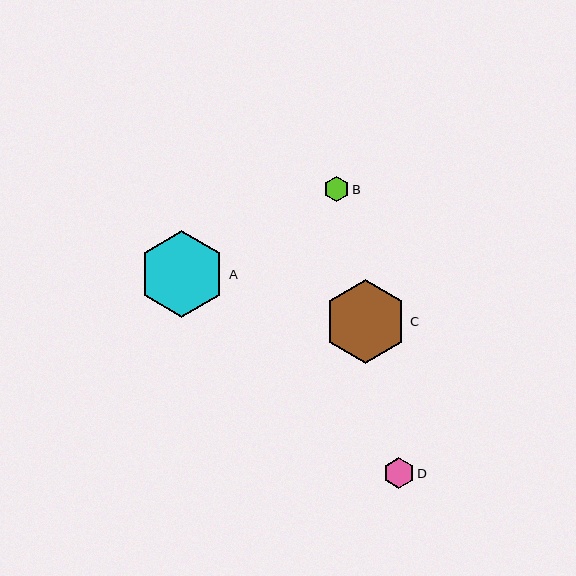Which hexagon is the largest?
Hexagon A is the largest with a size of approximately 87 pixels.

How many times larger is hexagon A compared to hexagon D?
Hexagon A is approximately 2.9 times the size of hexagon D.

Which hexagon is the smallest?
Hexagon B is the smallest with a size of approximately 25 pixels.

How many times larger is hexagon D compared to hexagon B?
Hexagon D is approximately 1.2 times the size of hexagon B.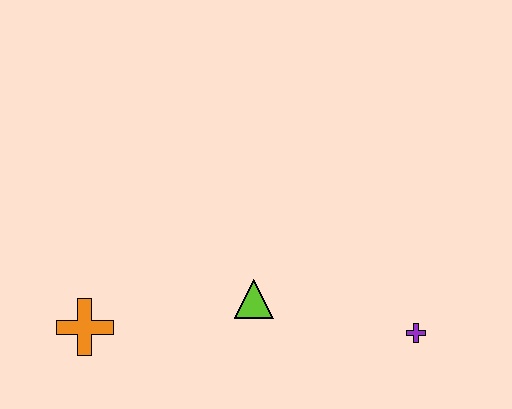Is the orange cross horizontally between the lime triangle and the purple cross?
No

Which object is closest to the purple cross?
The lime triangle is closest to the purple cross.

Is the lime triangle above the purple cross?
Yes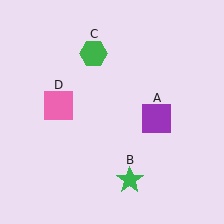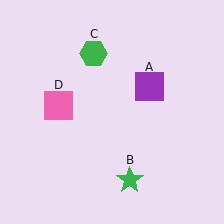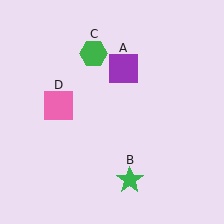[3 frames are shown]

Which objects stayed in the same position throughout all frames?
Green star (object B) and green hexagon (object C) and pink square (object D) remained stationary.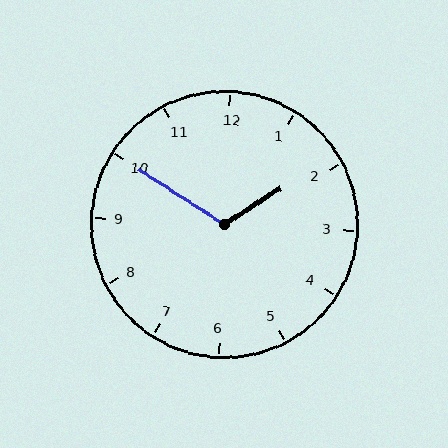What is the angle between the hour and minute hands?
Approximately 115 degrees.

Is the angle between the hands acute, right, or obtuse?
It is obtuse.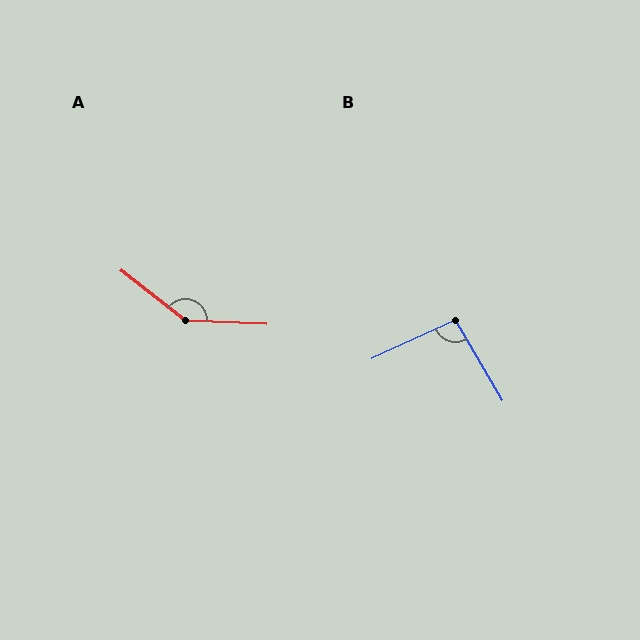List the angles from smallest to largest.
B (96°), A (144°).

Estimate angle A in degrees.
Approximately 144 degrees.